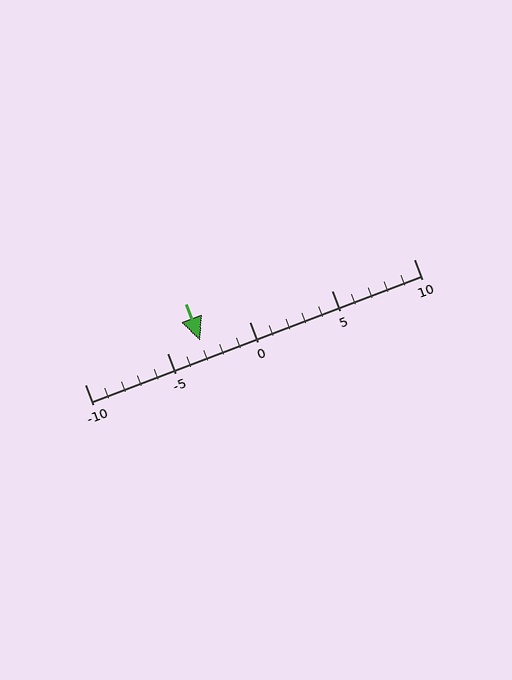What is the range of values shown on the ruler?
The ruler shows values from -10 to 10.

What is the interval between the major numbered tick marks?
The major tick marks are spaced 5 units apart.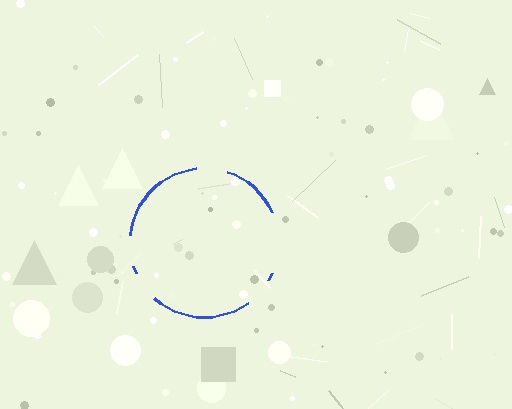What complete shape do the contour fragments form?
The contour fragments form a circle.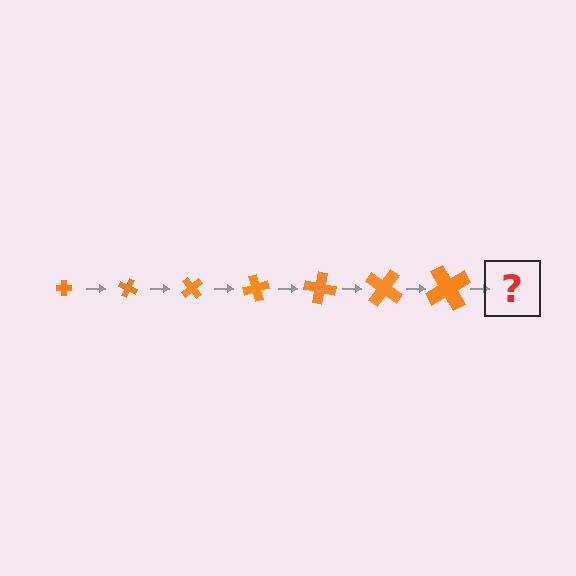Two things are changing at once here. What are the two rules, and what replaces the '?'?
The two rules are that the cross grows larger each step and it rotates 25 degrees each step. The '?' should be a cross, larger than the previous one and rotated 175 degrees from the start.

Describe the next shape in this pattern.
It should be a cross, larger than the previous one and rotated 175 degrees from the start.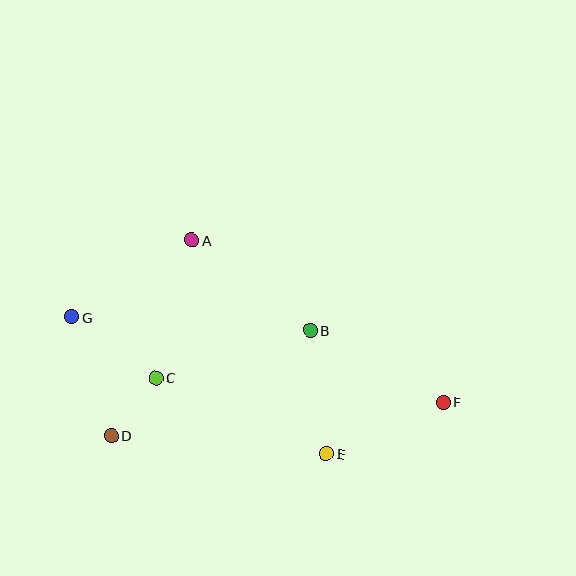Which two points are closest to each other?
Points C and D are closest to each other.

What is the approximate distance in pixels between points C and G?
The distance between C and G is approximately 104 pixels.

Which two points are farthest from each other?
Points F and G are farthest from each other.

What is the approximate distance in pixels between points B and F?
The distance between B and F is approximately 152 pixels.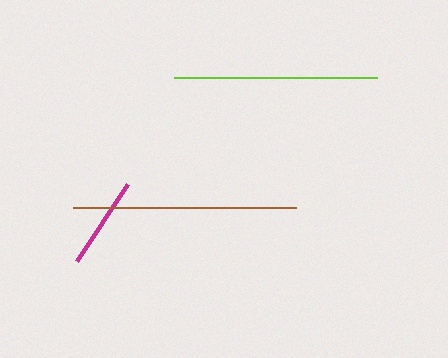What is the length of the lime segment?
The lime segment is approximately 203 pixels long.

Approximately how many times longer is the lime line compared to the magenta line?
The lime line is approximately 2.2 times the length of the magenta line.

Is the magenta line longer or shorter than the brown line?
The brown line is longer than the magenta line.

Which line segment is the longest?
The brown line is the longest at approximately 224 pixels.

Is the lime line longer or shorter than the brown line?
The brown line is longer than the lime line.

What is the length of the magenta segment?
The magenta segment is approximately 92 pixels long.